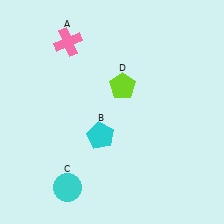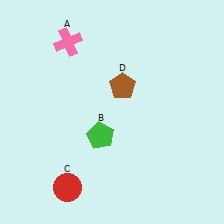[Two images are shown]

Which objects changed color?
B changed from cyan to green. C changed from cyan to red. D changed from lime to brown.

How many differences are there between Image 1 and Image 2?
There are 3 differences between the two images.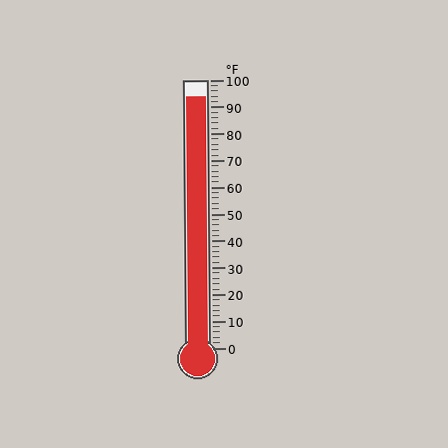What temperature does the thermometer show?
The thermometer shows approximately 94°F.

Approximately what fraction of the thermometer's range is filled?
The thermometer is filled to approximately 95% of its range.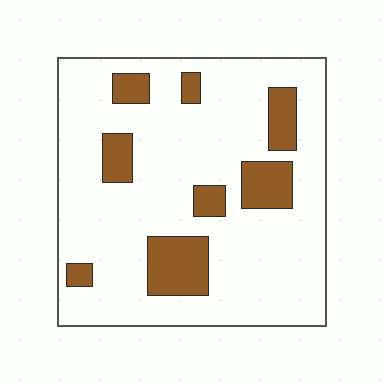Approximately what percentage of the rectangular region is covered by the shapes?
Approximately 20%.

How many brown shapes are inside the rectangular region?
8.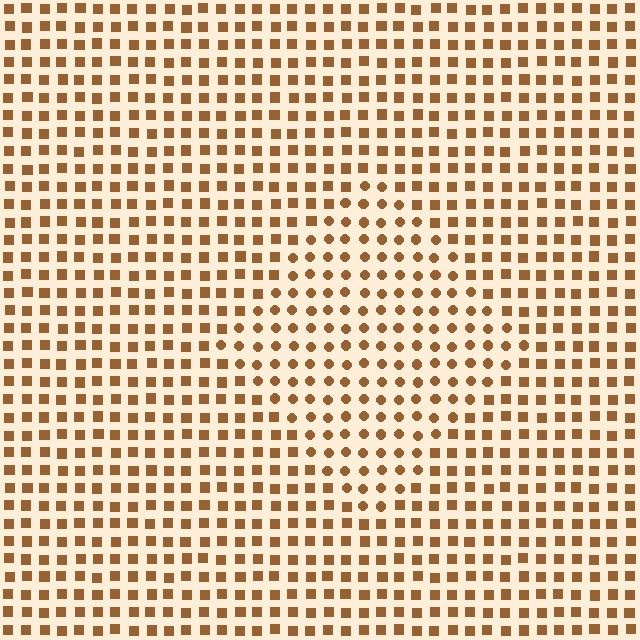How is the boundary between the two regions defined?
The boundary is defined by a change in element shape: circles inside vs. squares outside. All elements share the same color and spacing.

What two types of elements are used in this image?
The image uses circles inside the diamond region and squares outside it.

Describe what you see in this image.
The image is filled with small brown elements arranged in a uniform grid. A diamond-shaped region contains circles, while the surrounding area contains squares. The boundary is defined purely by the change in element shape.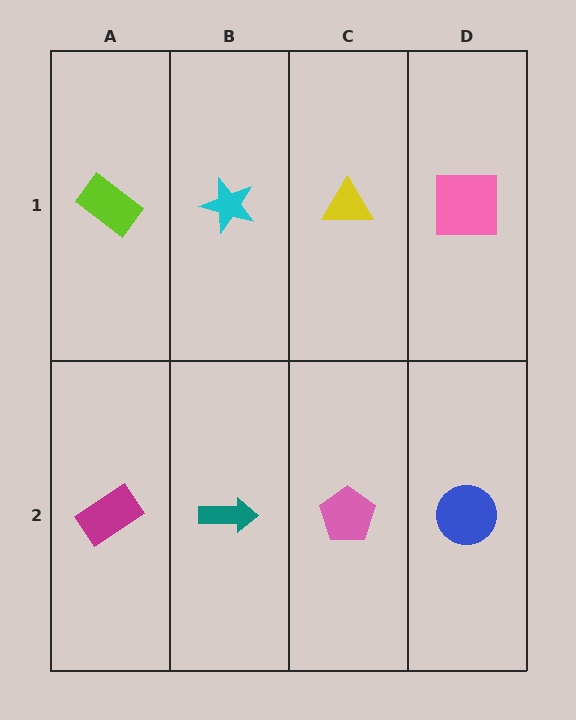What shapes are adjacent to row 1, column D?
A blue circle (row 2, column D), a yellow triangle (row 1, column C).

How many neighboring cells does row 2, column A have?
2.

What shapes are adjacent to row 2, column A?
A lime rectangle (row 1, column A), a teal arrow (row 2, column B).